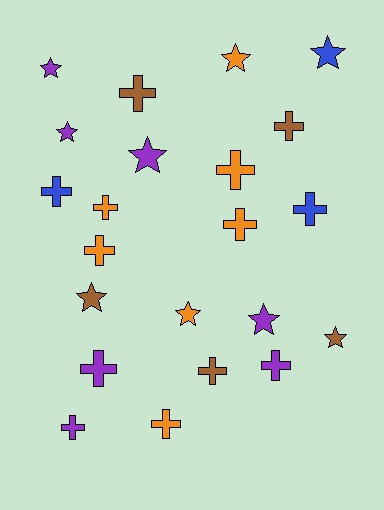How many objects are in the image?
There are 22 objects.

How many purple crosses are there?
There are 3 purple crosses.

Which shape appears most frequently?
Cross, with 13 objects.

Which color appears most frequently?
Purple, with 7 objects.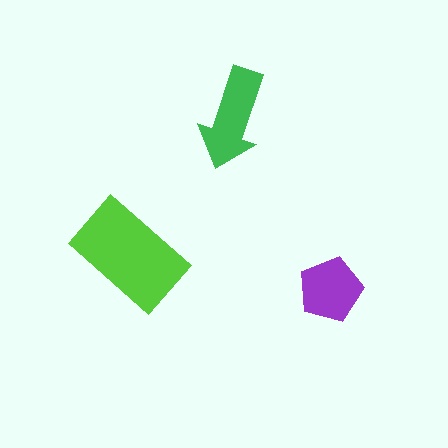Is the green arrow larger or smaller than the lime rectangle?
Smaller.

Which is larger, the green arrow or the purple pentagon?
The green arrow.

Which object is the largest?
The lime rectangle.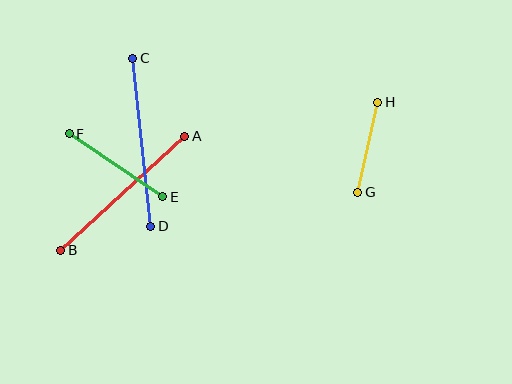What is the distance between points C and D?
The distance is approximately 169 pixels.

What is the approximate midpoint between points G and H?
The midpoint is at approximately (368, 147) pixels.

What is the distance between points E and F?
The distance is approximately 113 pixels.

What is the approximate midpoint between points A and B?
The midpoint is at approximately (123, 193) pixels.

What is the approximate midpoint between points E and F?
The midpoint is at approximately (116, 165) pixels.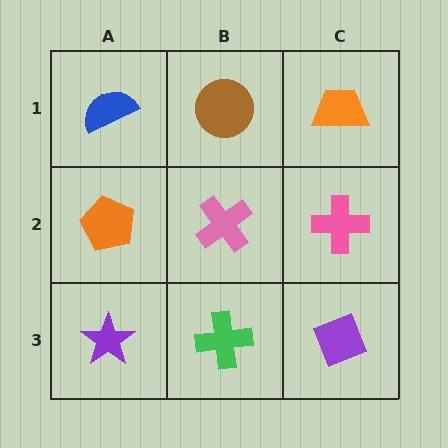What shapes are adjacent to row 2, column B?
A brown circle (row 1, column B), a green cross (row 3, column B), an orange pentagon (row 2, column A), a pink cross (row 2, column C).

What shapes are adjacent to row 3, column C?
A pink cross (row 2, column C), a green cross (row 3, column B).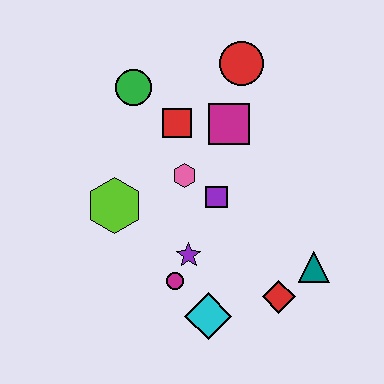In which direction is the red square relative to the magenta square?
The red square is to the left of the magenta square.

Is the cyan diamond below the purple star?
Yes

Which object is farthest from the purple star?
The red circle is farthest from the purple star.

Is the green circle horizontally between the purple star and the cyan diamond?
No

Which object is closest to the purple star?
The magenta circle is closest to the purple star.